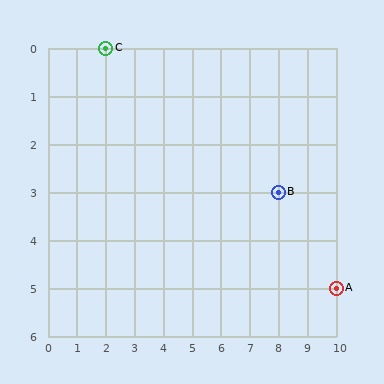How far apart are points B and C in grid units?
Points B and C are 6 columns and 3 rows apart (about 6.7 grid units diagonally).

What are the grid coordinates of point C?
Point C is at grid coordinates (2, 0).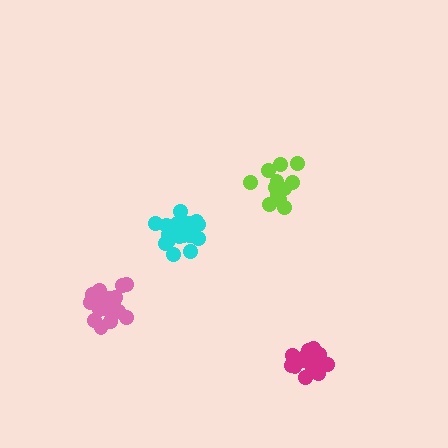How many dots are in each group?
Group 1: 14 dots, Group 2: 17 dots, Group 3: 18 dots, Group 4: 19 dots (68 total).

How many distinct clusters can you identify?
There are 4 distinct clusters.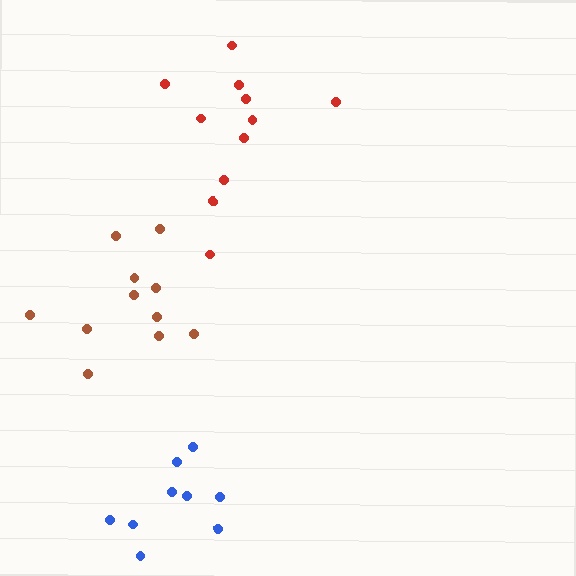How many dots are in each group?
Group 1: 11 dots, Group 2: 9 dots, Group 3: 11 dots (31 total).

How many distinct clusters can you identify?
There are 3 distinct clusters.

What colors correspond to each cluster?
The clusters are colored: brown, blue, red.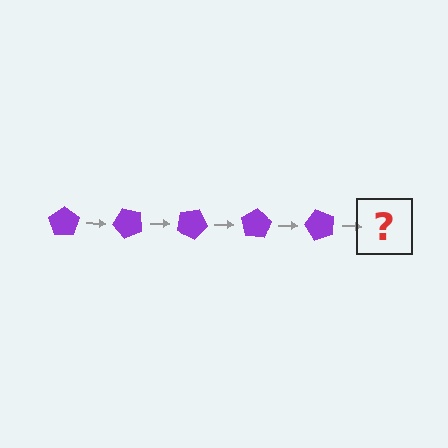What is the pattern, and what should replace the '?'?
The pattern is that the pentagon rotates 50 degrees each step. The '?' should be a purple pentagon rotated 250 degrees.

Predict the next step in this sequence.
The next step is a purple pentagon rotated 250 degrees.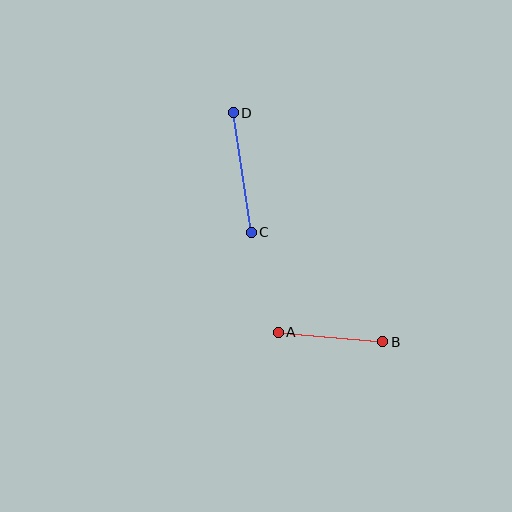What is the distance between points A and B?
The distance is approximately 105 pixels.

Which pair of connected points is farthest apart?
Points C and D are farthest apart.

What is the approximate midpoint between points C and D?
The midpoint is at approximately (242, 172) pixels.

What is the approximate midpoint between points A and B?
The midpoint is at approximately (331, 337) pixels.